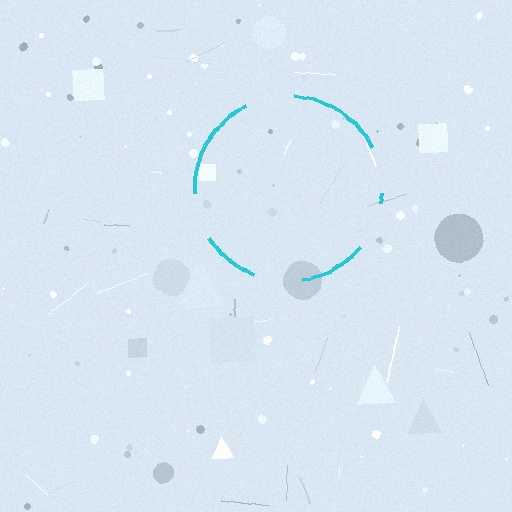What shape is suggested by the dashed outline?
The dashed outline suggests a circle.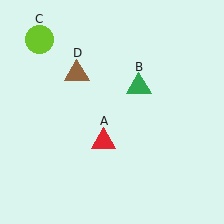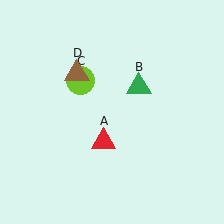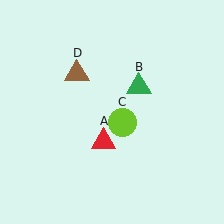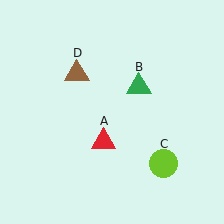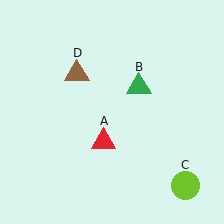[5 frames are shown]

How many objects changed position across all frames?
1 object changed position: lime circle (object C).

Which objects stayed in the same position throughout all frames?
Red triangle (object A) and green triangle (object B) and brown triangle (object D) remained stationary.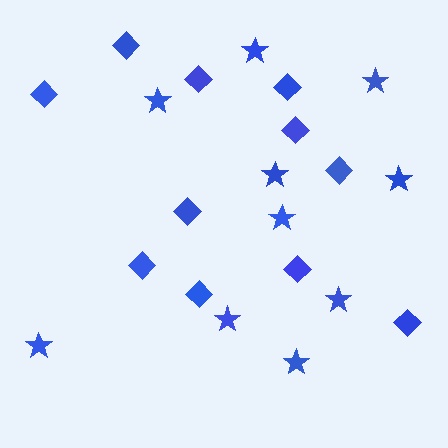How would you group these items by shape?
There are 2 groups: one group of diamonds (11) and one group of stars (10).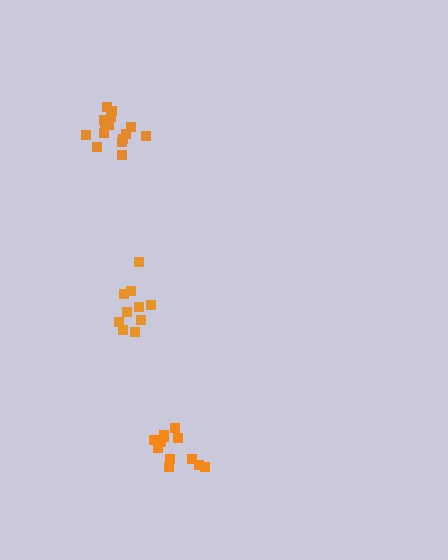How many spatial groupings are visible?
There are 3 spatial groupings.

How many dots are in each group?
Group 1: 10 dots, Group 2: 15 dots, Group 3: 13 dots (38 total).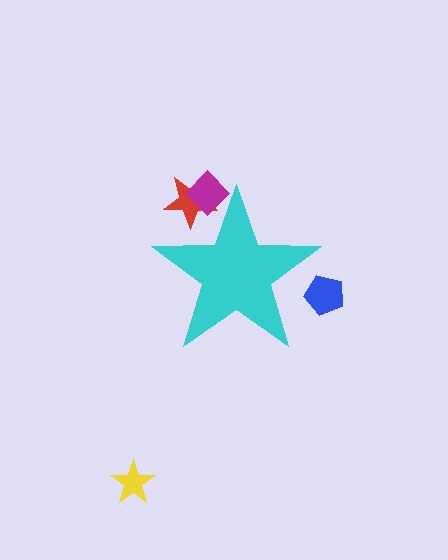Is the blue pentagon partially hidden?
Yes, the blue pentagon is partially hidden behind the cyan star.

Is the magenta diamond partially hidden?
Yes, the magenta diamond is partially hidden behind the cyan star.